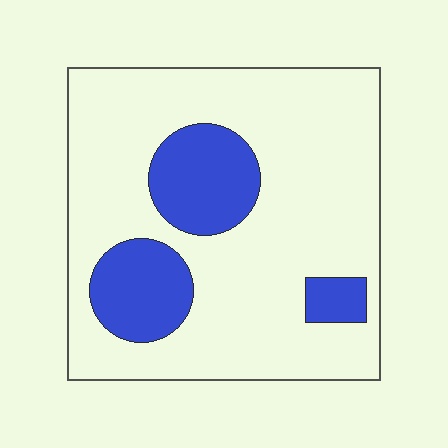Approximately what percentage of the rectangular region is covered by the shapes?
Approximately 20%.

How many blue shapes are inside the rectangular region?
3.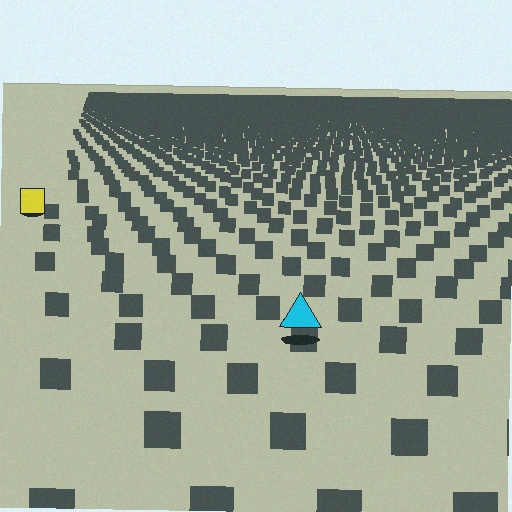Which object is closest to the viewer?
The cyan triangle is closest. The texture marks near it are larger and more spread out.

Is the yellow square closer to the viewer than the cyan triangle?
No. The cyan triangle is closer — you can tell from the texture gradient: the ground texture is coarser near it.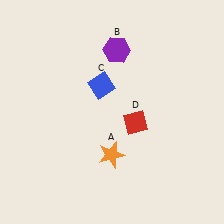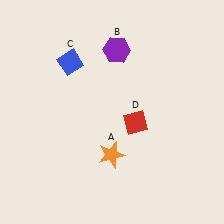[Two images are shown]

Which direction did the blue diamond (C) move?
The blue diamond (C) moved left.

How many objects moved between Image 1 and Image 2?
1 object moved between the two images.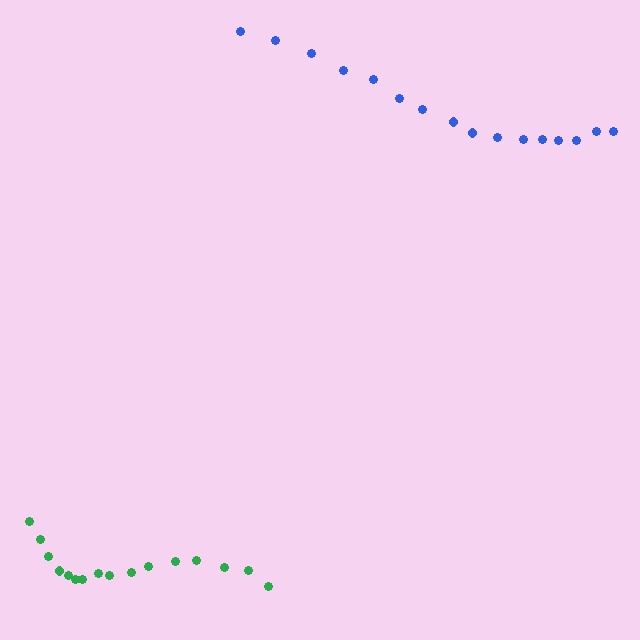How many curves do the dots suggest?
There are 2 distinct paths.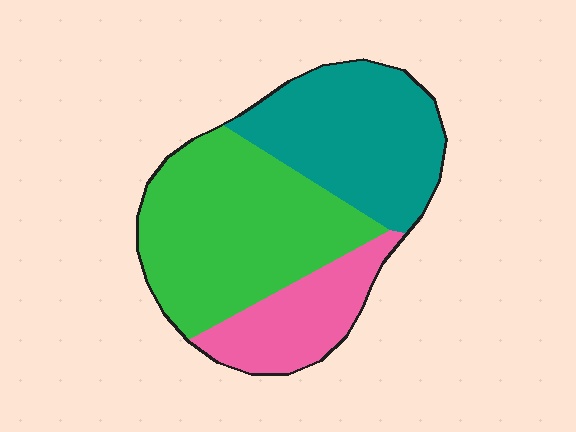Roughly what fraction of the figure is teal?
Teal takes up about one third (1/3) of the figure.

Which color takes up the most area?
Green, at roughly 45%.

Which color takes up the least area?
Pink, at roughly 20%.